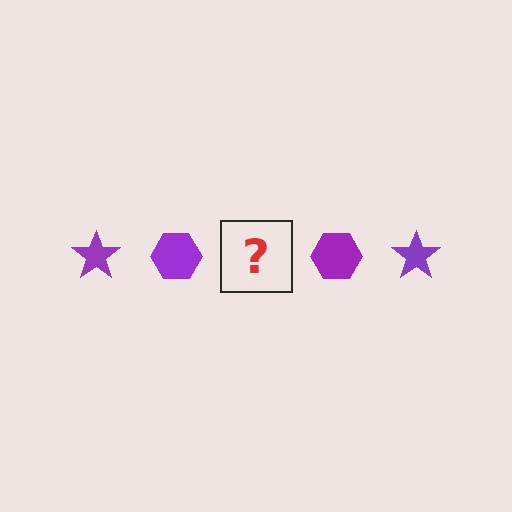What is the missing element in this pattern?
The missing element is a purple star.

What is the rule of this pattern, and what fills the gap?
The rule is that the pattern cycles through star, hexagon shapes in purple. The gap should be filled with a purple star.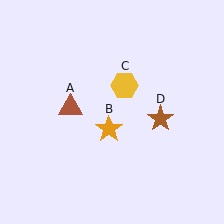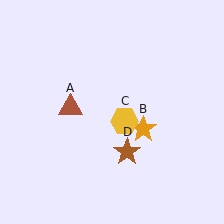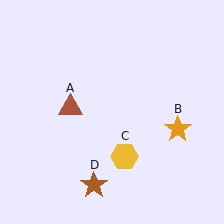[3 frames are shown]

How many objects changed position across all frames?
3 objects changed position: orange star (object B), yellow hexagon (object C), brown star (object D).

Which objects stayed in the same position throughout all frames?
Brown triangle (object A) remained stationary.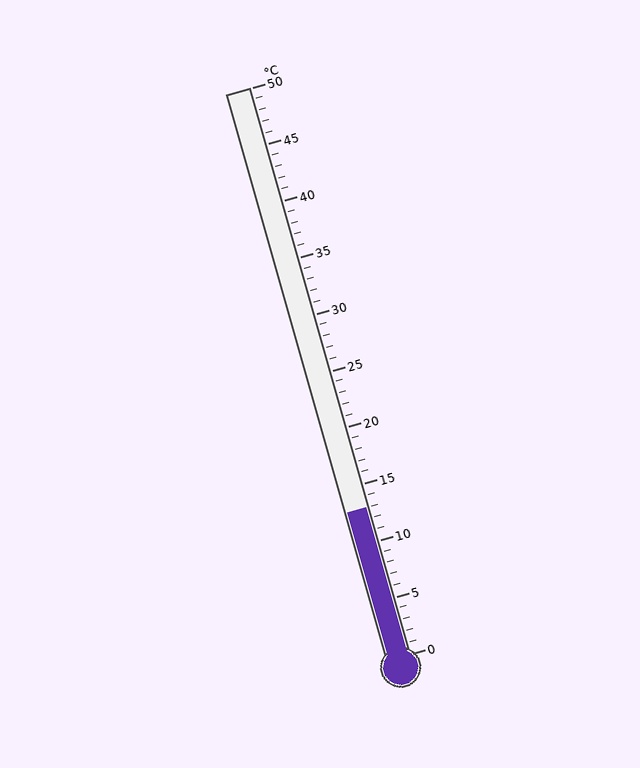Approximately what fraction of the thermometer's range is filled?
The thermometer is filled to approximately 25% of its range.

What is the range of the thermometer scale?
The thermometer scale ranges from 0°C to 50°C.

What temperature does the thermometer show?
The thermometer shows approximately 13°C.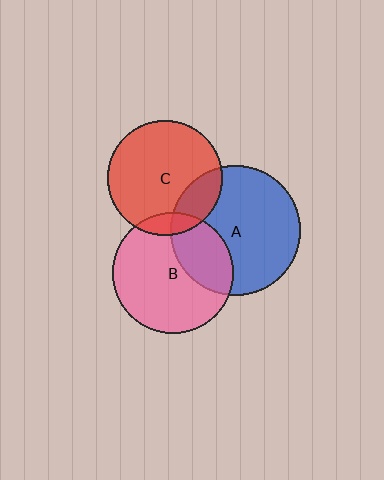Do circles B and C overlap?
Yes.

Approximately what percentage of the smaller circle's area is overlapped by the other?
Approximately 10%.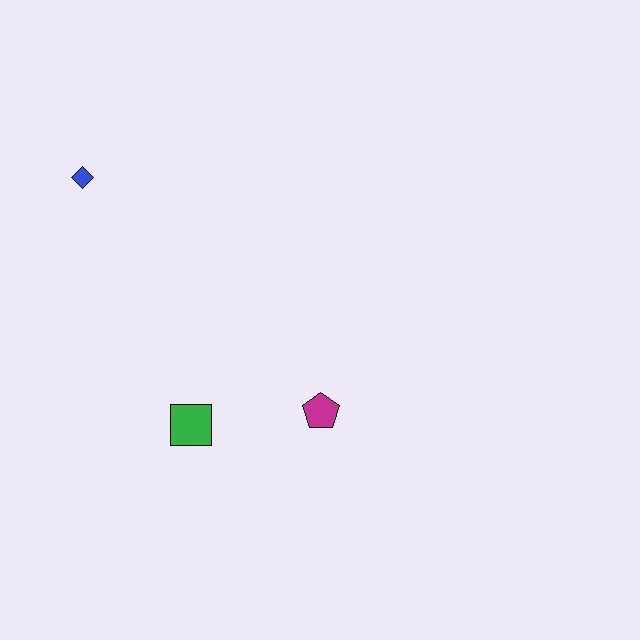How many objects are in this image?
There are 3 objects.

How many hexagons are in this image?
There are no hexagons.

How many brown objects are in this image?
There are no brown objects.